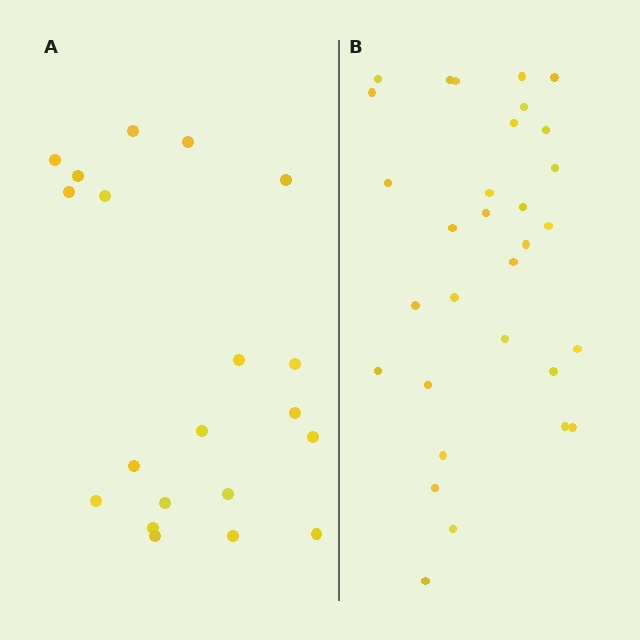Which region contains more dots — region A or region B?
Region B (the right region) has more dots.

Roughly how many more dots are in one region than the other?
Region B has roughly 12 or so more dots than region A.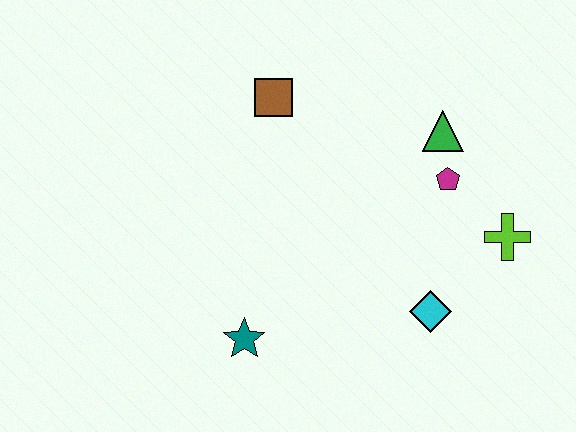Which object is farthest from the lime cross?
The teal star is farthest from the lime cross.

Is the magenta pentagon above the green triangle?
No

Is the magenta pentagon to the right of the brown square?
Yes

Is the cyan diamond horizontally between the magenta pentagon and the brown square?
Yes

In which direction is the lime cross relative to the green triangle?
The lime cross is below the green triangle.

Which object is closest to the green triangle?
The magenta pentagon is closest to the green triangle.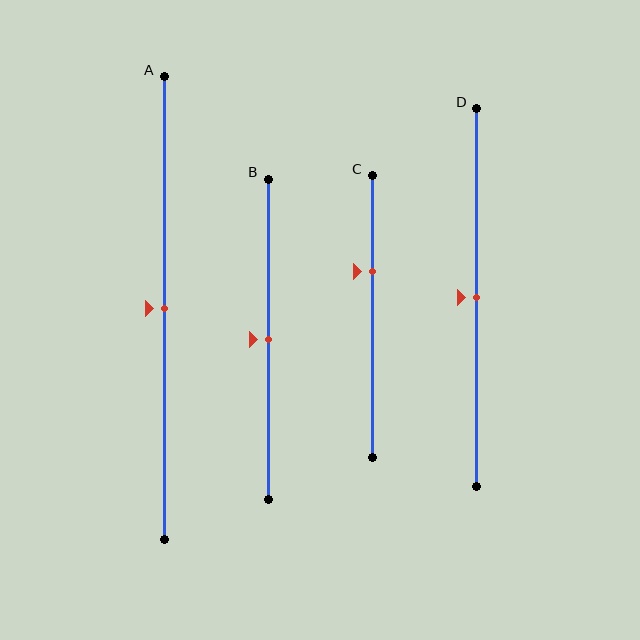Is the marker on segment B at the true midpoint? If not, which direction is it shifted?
Yes, the marker on segment B is at the true midpoint.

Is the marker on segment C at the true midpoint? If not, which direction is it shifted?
No, the marker on segment C is shifted upward by about 16% of the segment length.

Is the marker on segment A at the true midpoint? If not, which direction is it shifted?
Yes, the marker on segment A is at the true midpoint.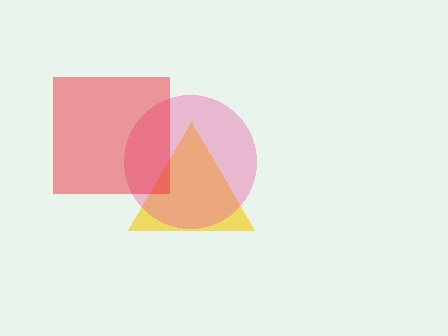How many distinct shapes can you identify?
There are 3 distinct shapes: a yellow triangle, a pink circle, a red square.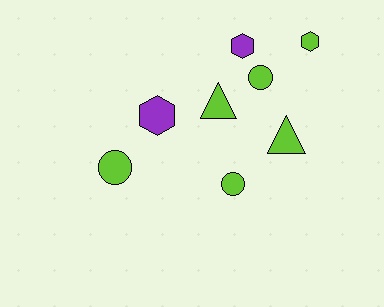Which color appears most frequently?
Lime, with 6 objects.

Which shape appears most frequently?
Circle, with 3 objects.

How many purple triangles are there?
There are no purple triangles.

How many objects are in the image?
There are 8 objects.